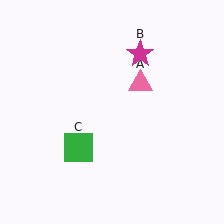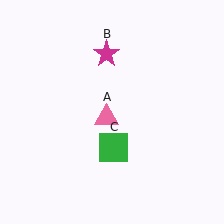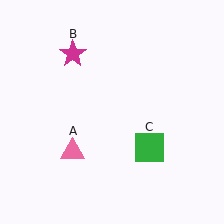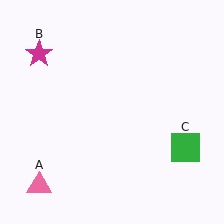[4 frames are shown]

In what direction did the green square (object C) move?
The green square (object C) moved right.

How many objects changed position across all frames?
3 objects changed position: pink triangle (object A), magenta star (object B), green square (object C).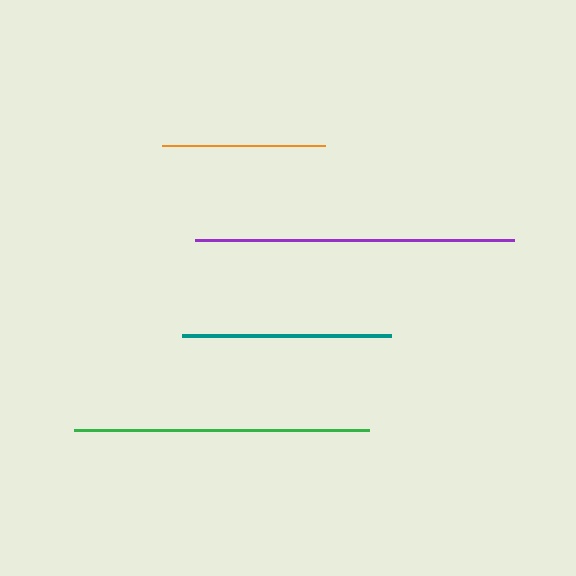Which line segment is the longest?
The purple line is the longest at approximately 319 pixels.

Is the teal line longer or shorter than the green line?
The green line is longer than the teal line.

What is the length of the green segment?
The green segment is approximately 295 pixels long.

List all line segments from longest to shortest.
From longest to shortest: purple, green, teal, orange.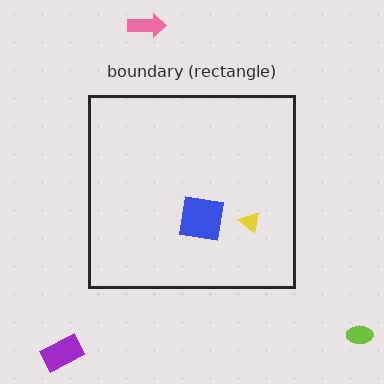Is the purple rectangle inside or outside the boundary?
Outside.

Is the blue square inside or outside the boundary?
Inside.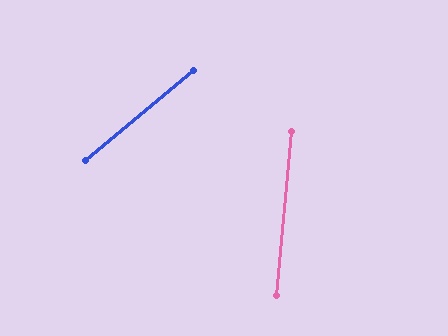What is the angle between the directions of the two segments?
Approximately 45 degrees.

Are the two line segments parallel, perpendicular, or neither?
Neither parallel nor perpendicular — they differ by about 45°.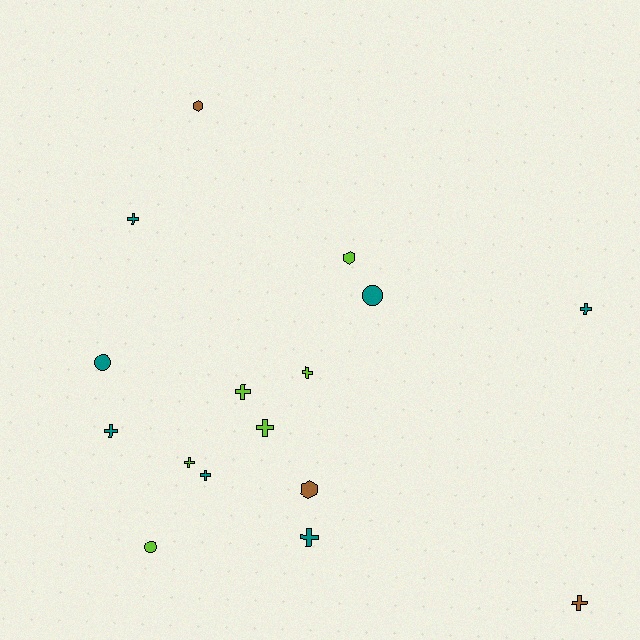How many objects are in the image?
There are 16 objects.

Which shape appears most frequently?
Cross, with 10 objects.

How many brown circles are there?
There are no brown circles.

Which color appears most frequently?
Teal, with 7 objects.